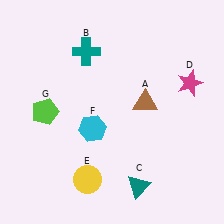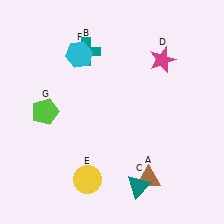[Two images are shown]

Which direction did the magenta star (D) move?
The magenta star (D) moved left.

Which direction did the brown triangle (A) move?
The brown triangle (A) moved down.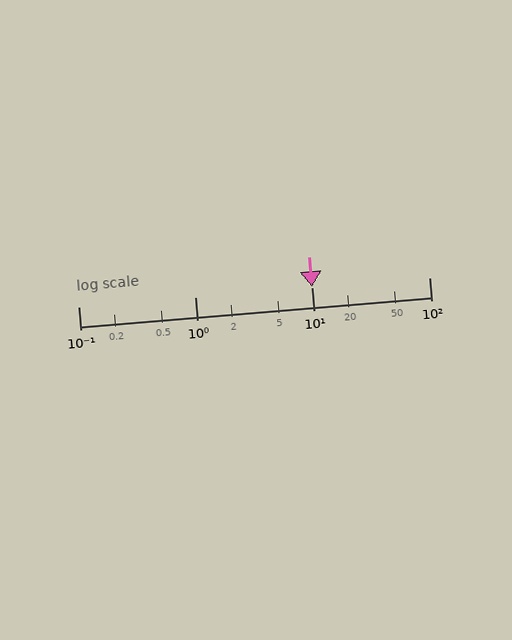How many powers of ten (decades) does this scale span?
The scale spans 3 decades, from 0.1 to 100.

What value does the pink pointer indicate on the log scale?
The pointer indicates approximately 9.9.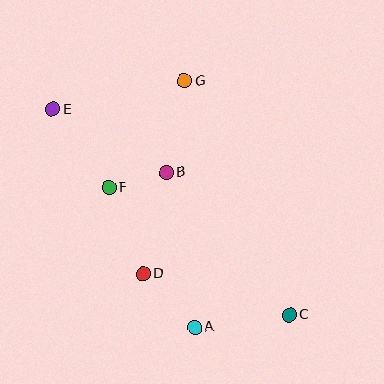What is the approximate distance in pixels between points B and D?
The distance between B and D is approximately 104 pixels.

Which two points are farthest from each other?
Points C and E are farthest from each other.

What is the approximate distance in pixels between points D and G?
The distance between D and G is approximately 197 pixels.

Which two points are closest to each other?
Points B and F are closest to each other.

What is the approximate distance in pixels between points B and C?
The distance between B and C is approximately 188 pixels.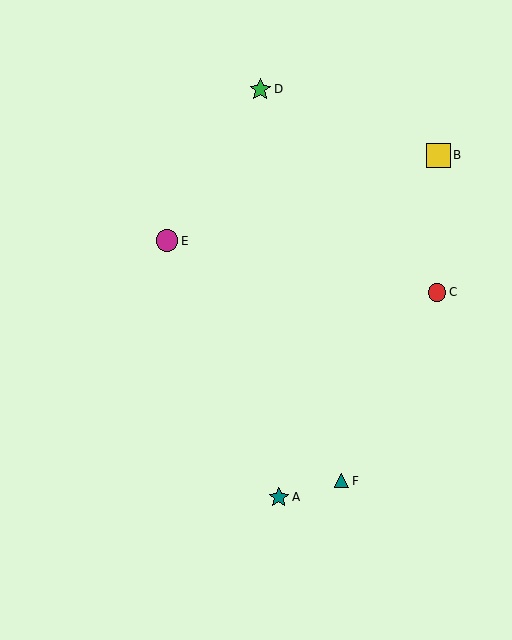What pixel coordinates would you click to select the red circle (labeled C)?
Click at (437, 292) to select the red circle C.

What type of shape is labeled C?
Shape C is a red circle.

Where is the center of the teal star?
The center of the teal star is at (279, 497).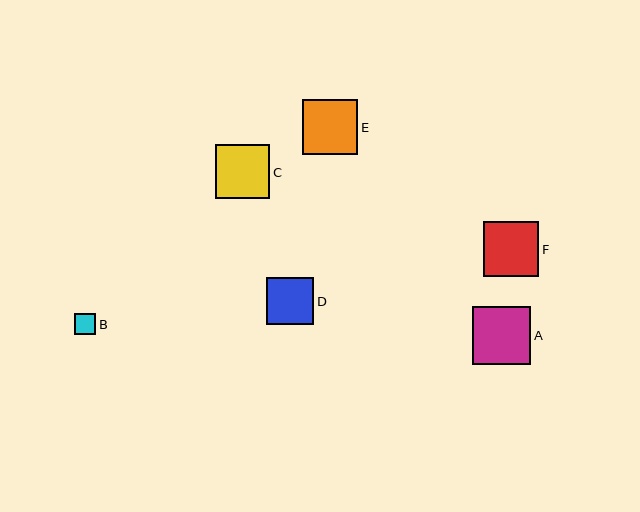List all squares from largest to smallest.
From largest to smallest: A, E, F, C, D, B.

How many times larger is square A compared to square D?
Square A is approximately 1.2 times the size of square D.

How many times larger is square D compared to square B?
Square D is approximately 2.2 times the size of square B.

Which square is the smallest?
Square B is the smallest with a size of approximately 21 pixels.